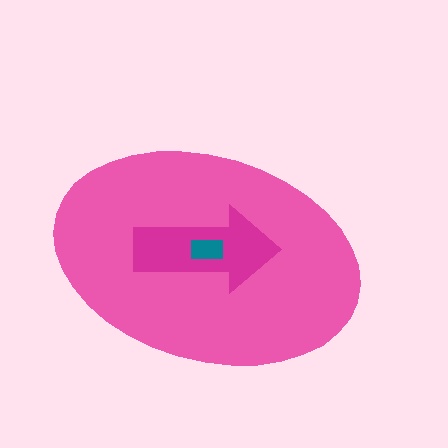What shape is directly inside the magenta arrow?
The teal rectangle.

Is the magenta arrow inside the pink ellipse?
Yes.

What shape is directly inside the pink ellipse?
The magenta arrow.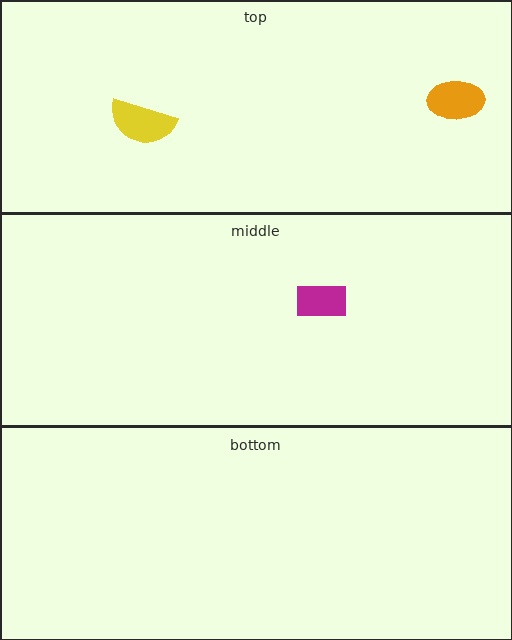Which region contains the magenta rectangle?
The middle region.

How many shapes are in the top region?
2.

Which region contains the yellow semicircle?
The top region.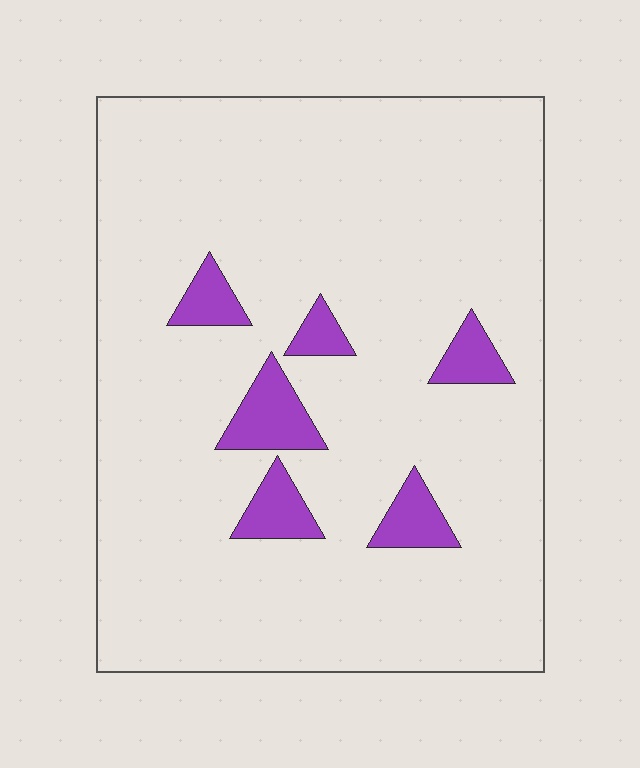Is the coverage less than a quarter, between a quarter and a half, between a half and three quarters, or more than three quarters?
Less than a quarter.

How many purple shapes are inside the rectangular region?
6.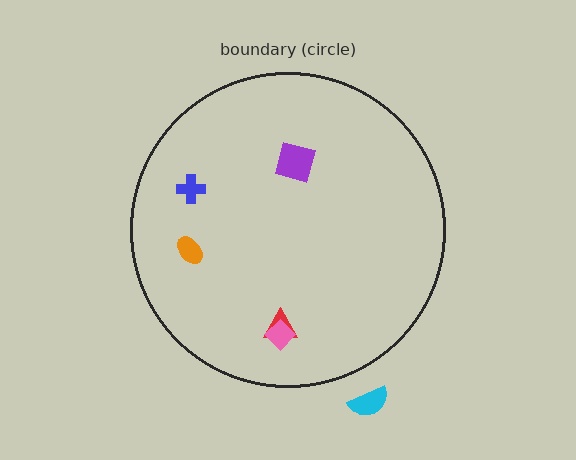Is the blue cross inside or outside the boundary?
Inside.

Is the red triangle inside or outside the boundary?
Inside.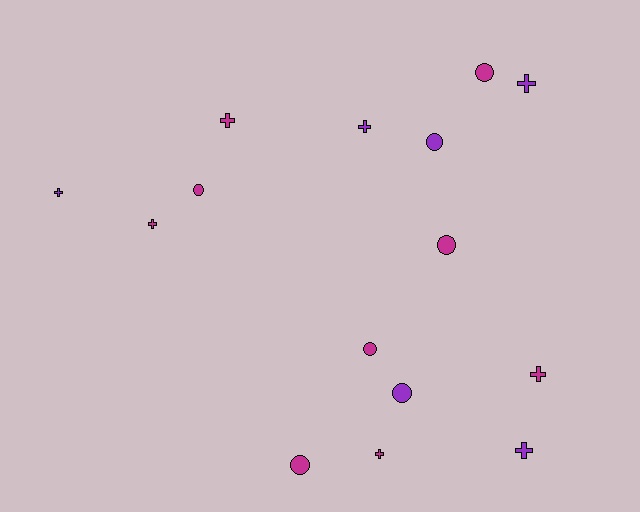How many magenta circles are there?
There are 5 magenta circles.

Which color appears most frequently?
Magenta, with 9 objects.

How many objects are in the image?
There are 15 objects.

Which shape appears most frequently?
Cross, with 8 objects.